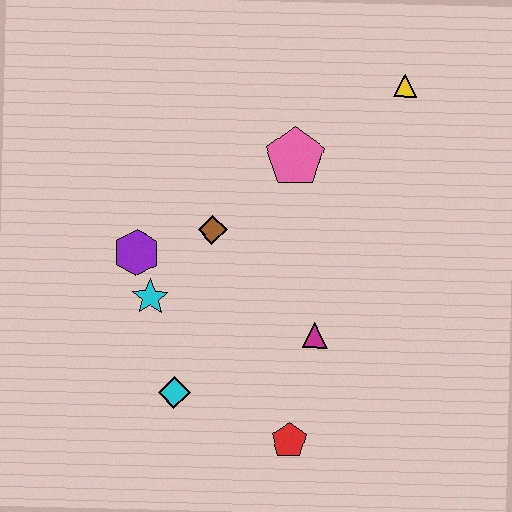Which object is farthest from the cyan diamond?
The yellow triangle is farthest from the cyan diamond.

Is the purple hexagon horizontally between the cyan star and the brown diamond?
No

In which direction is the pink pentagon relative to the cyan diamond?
The pink pentagon is above the cyan diamond.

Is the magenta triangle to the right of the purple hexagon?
Yes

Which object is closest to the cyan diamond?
The cyan star is closest to the cyan diamond.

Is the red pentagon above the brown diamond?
No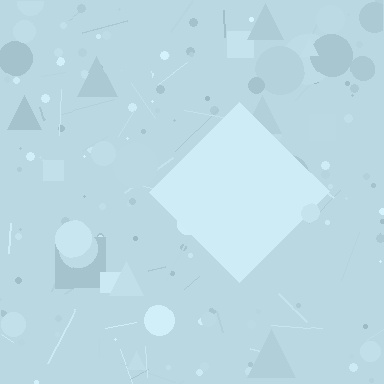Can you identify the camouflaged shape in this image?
The camouflaged shape is a diamond.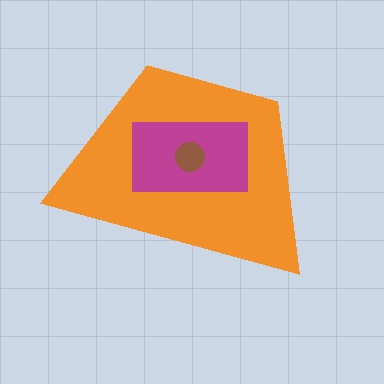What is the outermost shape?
The orange trapezoid.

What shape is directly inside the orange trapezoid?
The magenta rectangle.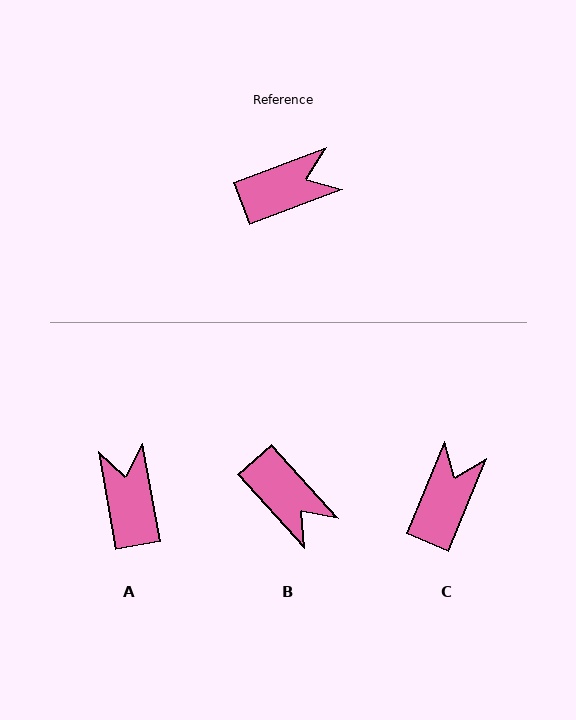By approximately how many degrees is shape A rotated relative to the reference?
Approximately 79 degrees counter-clockwise.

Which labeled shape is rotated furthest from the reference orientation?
A, about 79 degrees away.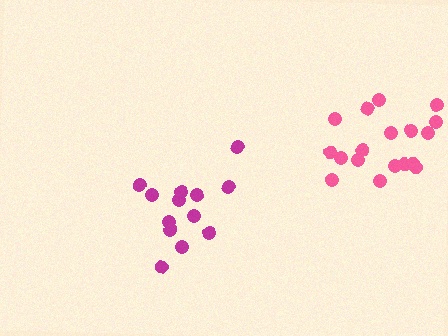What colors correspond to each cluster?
The clusters are colored: magenta, pink.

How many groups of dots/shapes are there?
There are 2 groups.